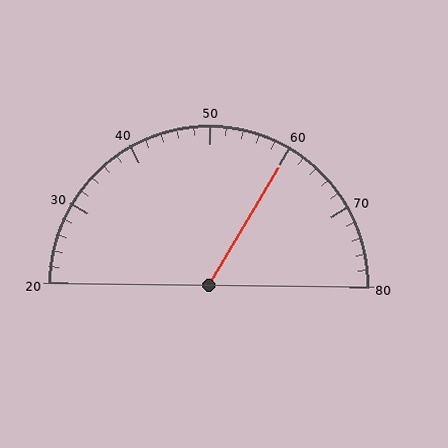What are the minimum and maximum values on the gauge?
The gauge ranges from 20 to 80.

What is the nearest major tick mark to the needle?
The nearest major tick mark is 60.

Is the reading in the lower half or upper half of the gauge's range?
The reading is in the upper half of the range (20 to 80).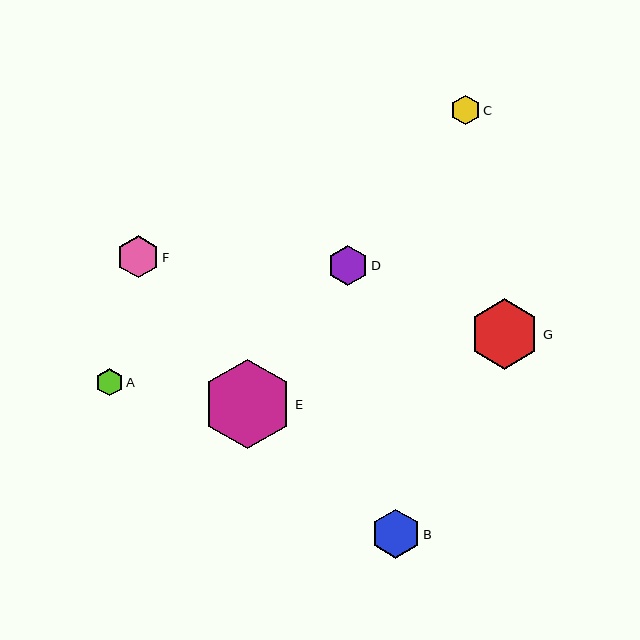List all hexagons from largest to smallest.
From largest to smallest: E, G, B, F, D, C, A.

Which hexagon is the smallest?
Hexagon A is the smallest with a size of approximately 27 pixels.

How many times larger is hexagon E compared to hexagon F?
Hexagon E is approximately 2.1 times the size of hexagon F.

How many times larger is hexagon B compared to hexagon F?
Hexagon B is approximately 1.2 times the size of hexagon F.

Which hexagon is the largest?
Hexagon E is the largest with a size of approximately 89 pixels.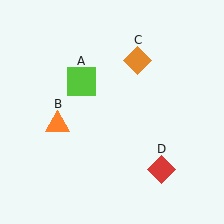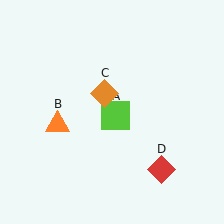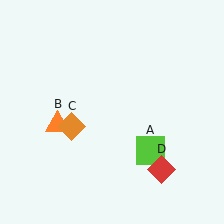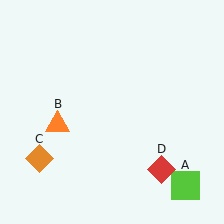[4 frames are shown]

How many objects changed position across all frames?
2 objects changed position: lime square (object A), orange diamond (object C).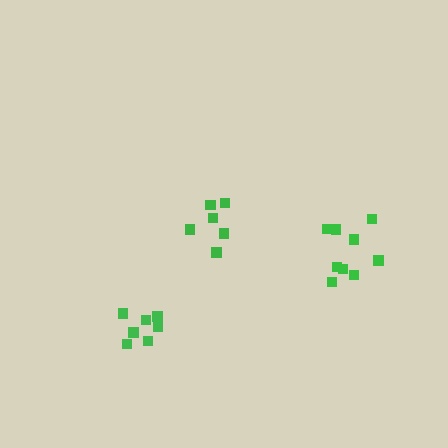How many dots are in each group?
Group 1: 6 dots, Group 2: 7 dots, Group 3: 9 dots (22 total).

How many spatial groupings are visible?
There are 3 spatial groupings.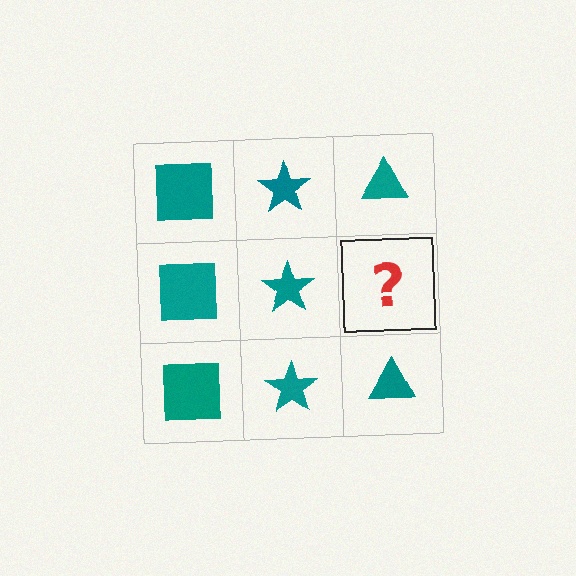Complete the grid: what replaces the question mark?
The question mark should be replaced with a teal triangle.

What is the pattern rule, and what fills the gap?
The rule is that each column has a consistent shape. The gap should be filled with a teal triangle.